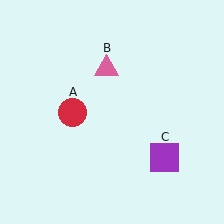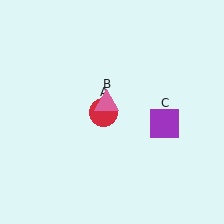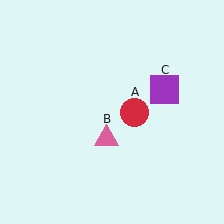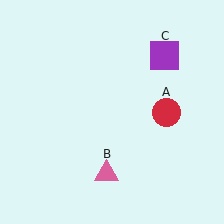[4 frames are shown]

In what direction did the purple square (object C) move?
The purple square (object C) moved up.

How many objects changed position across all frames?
3 objects changed position: red circle (object A), pink triangle (object B), purple square (object C).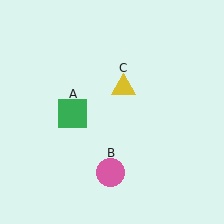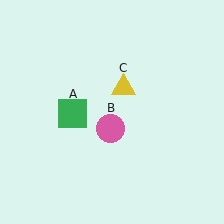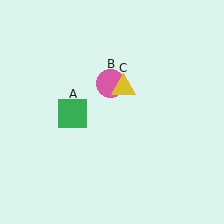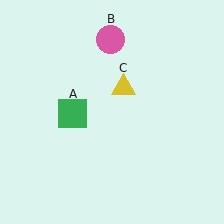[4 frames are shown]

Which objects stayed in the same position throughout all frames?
Green square (object A) and yellow triangle (object C) remained stationary.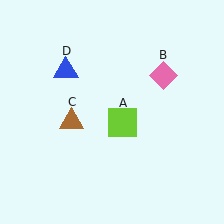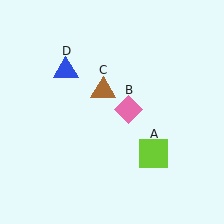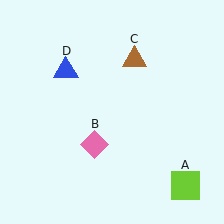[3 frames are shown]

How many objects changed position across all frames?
3 objects changed position: lime square (object A), pink diamond (object B), brown triangle (object C).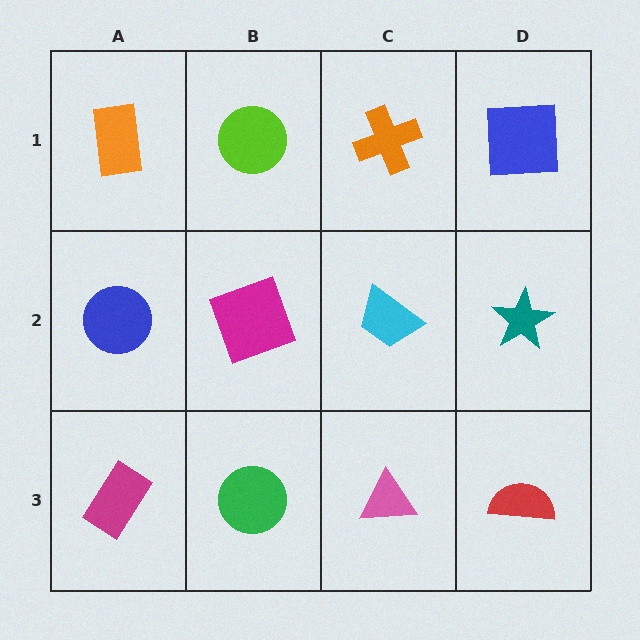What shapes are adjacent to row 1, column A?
A blue circle (row 2, column A), a lime circle (row 1, column B).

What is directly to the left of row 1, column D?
An orange cross.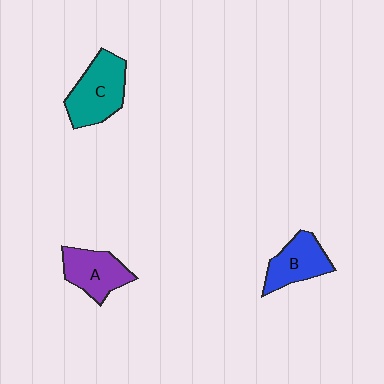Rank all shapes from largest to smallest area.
From largest to smallest: C (teal), A (purple), B (blue).